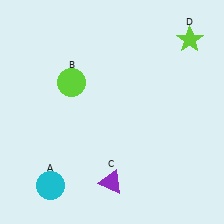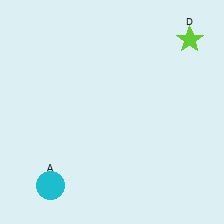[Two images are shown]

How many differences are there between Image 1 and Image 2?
There are 2 differences between the two images.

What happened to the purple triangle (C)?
The purple triangle (C) was removed in Image 2. It was in the bottom-left area of Image 1.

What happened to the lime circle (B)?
The lime circle (B) was removed in Image 2. It was in the top-left area of Image 1.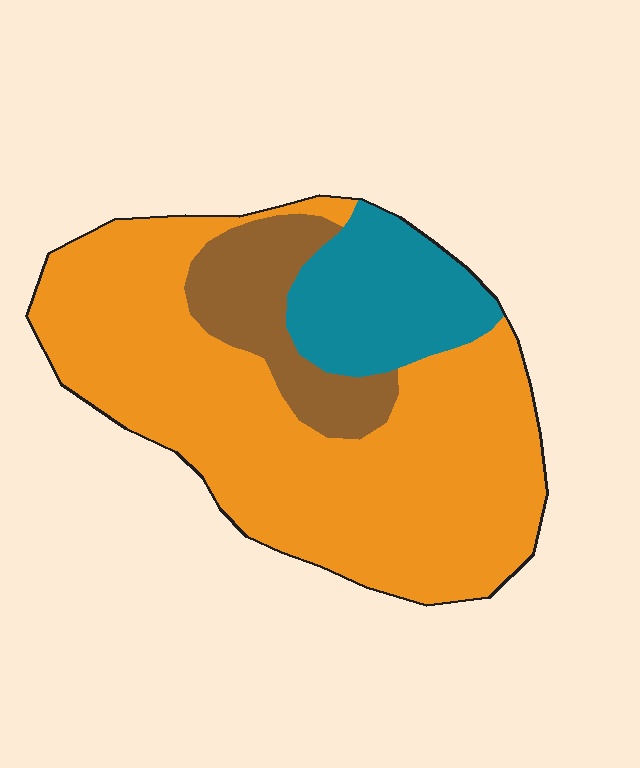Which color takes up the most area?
Orange, at roughly 70%.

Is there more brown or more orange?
Orange.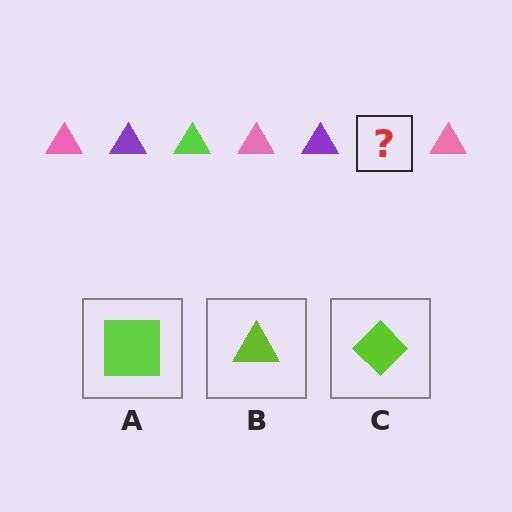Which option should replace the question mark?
Option B.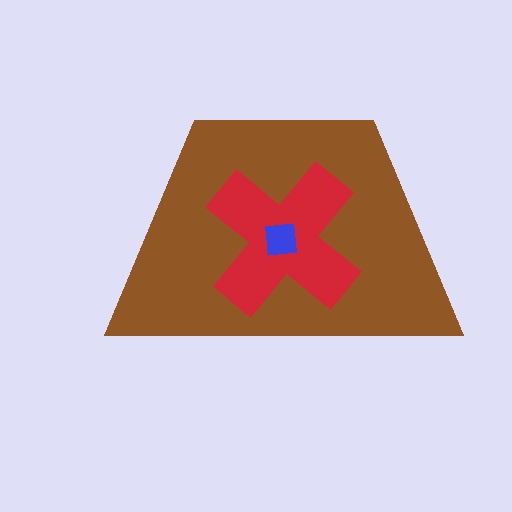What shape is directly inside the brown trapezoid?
The red cross.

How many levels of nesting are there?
3.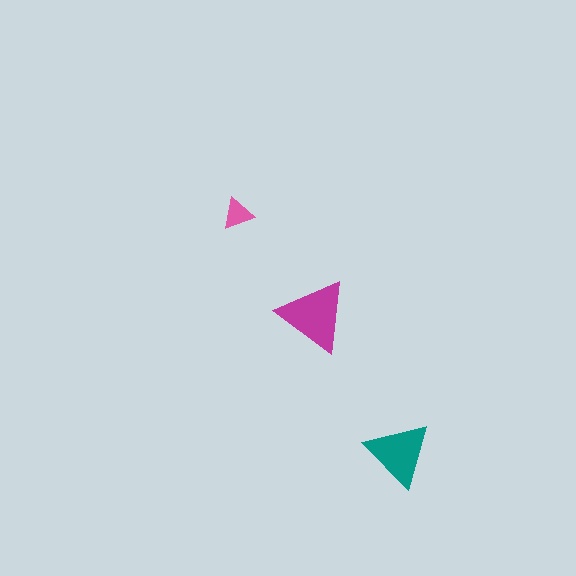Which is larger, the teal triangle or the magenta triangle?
The magenta one.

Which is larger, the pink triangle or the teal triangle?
The teal one.